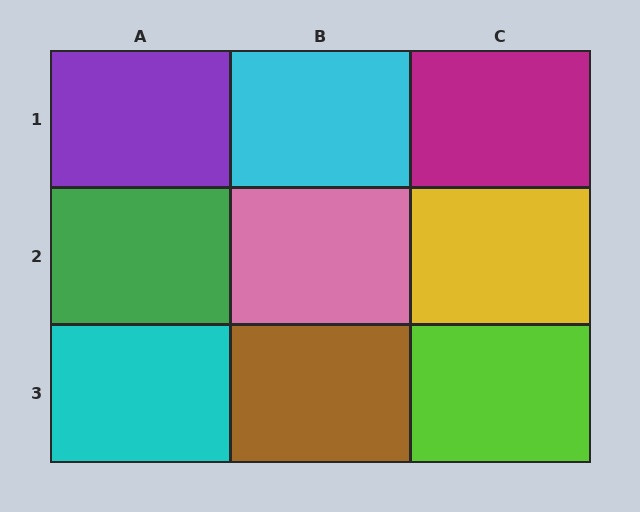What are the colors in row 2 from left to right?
Green, pink, yellow.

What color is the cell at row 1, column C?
Magenta.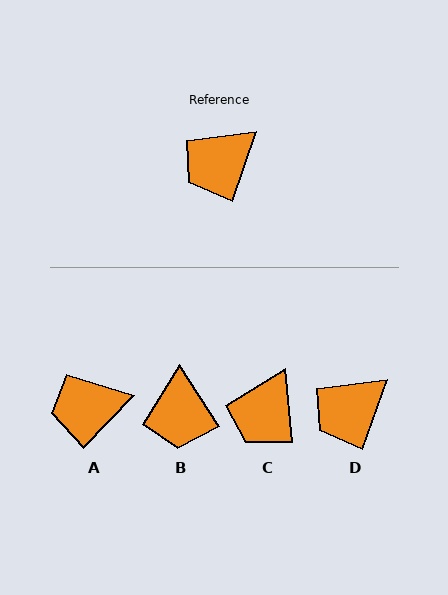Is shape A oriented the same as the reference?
No, it is off by about 24 degrees.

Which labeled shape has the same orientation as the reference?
D.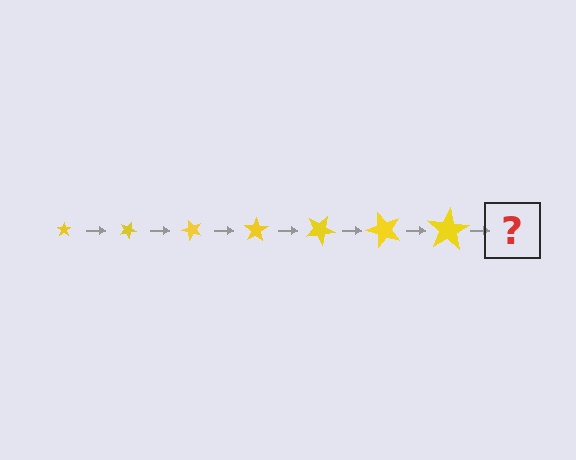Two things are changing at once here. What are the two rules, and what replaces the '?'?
The two rules are that the star grows larger each step and it rotates 25 degrees each step. The '?' should be a star, larger than the previous one and rotated 175 degrees from the start.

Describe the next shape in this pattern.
It should be a star, larger than the previous one and rotated 175 degrees from the start.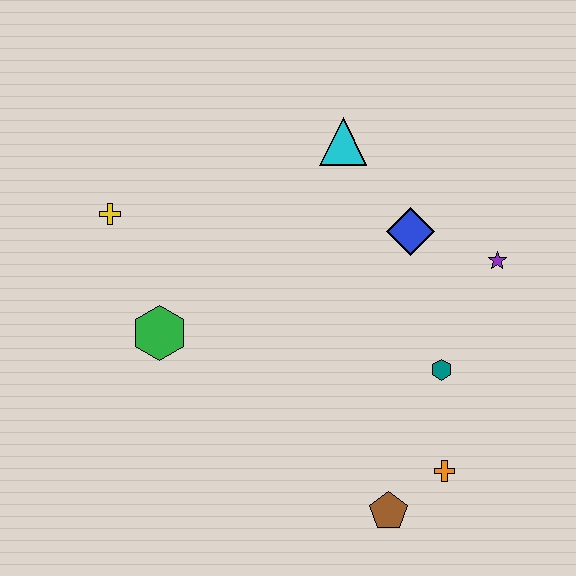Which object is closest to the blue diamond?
The purple star is closest to the blue diamond.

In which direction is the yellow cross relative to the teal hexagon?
The yellow cross is to the left of the teal hexagon.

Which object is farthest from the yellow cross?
The orange cross is farthest from the yellow cross.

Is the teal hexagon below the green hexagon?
Yes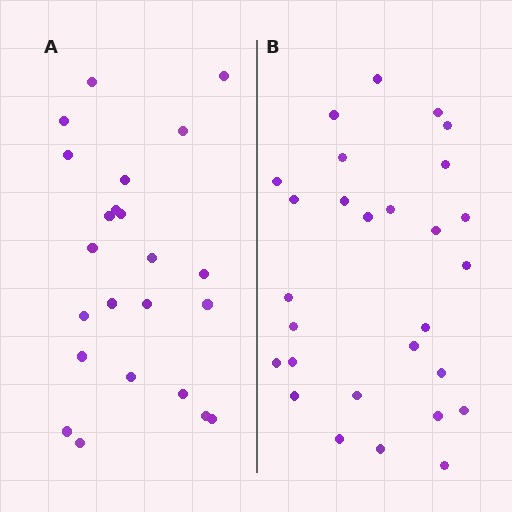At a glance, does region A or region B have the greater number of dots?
Region B (the right region) has more dots.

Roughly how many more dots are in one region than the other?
Region B has about 5 more dots than region A.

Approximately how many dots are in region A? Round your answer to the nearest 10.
About 20 dots. (The exact count is 23, which rounds to 20.)